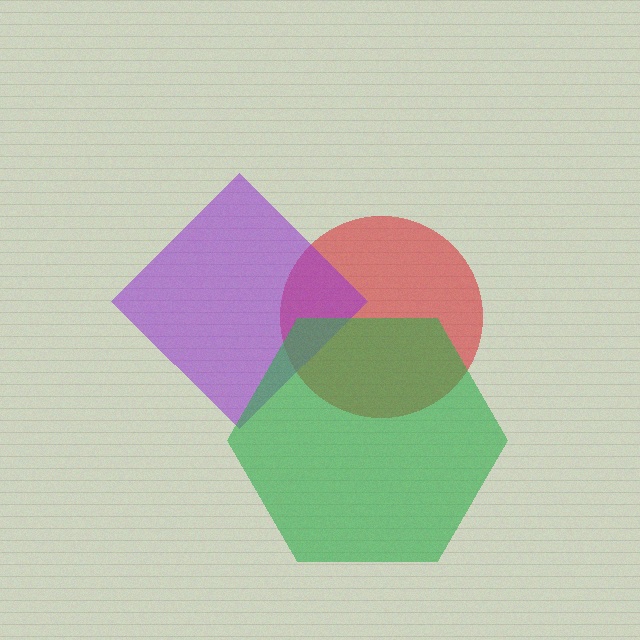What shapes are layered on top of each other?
The layered shapes are: a red circle, a purple diamond, a green hexagon.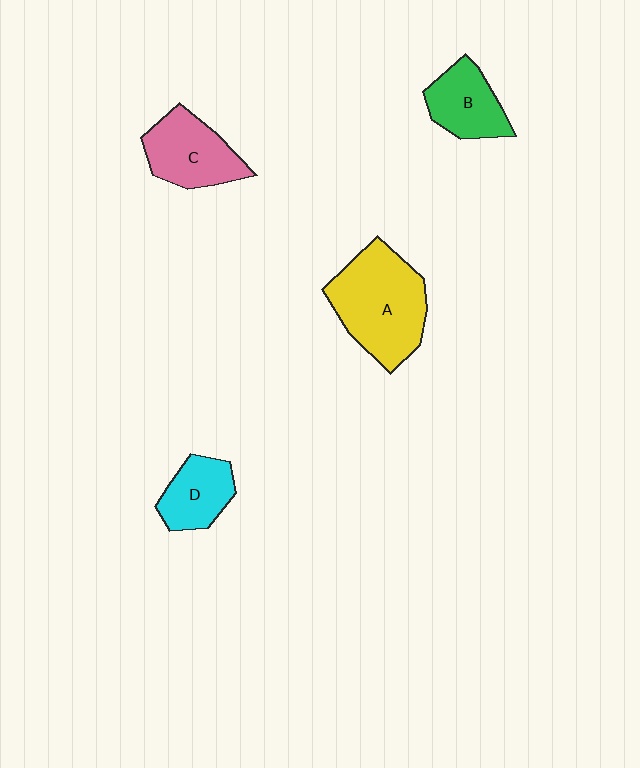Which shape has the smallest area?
Shape D (cyan).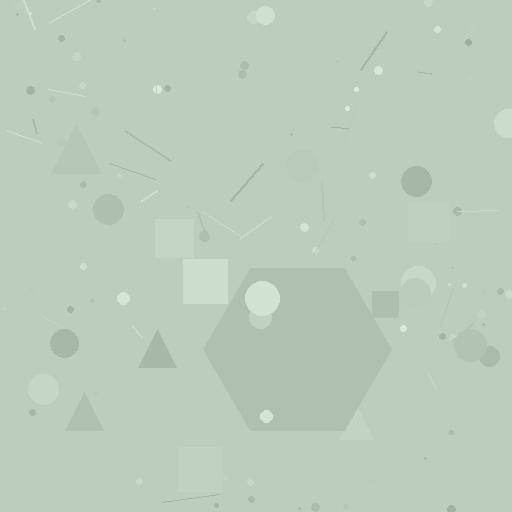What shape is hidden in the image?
A hexagon is hidden in the image.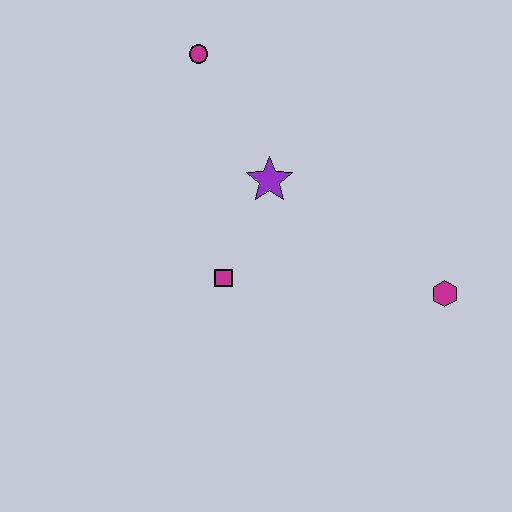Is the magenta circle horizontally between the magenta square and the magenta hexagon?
No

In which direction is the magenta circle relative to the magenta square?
The magenta circle is above the magenta square.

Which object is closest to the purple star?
The magenta square is closest to the purple star.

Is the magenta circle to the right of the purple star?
No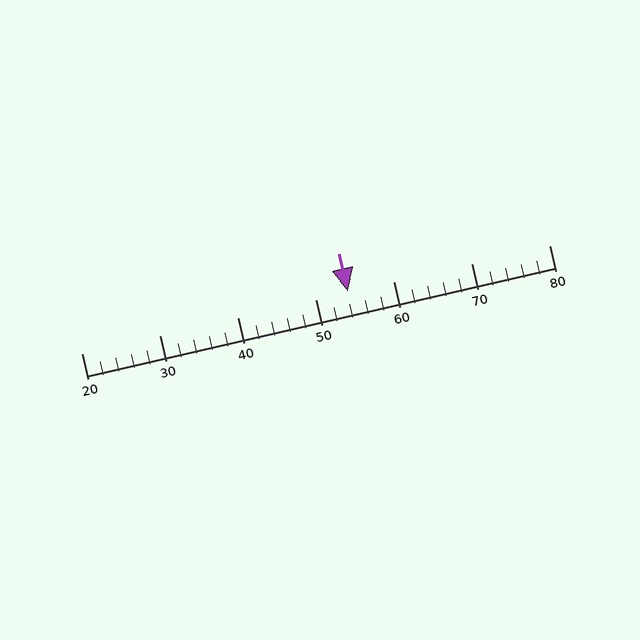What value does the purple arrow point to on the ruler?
The purple arrow points to approximately 54.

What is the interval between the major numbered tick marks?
The major tick marks are spaced 10 units apart.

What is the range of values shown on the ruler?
The ruler shows values from 20 to 80.